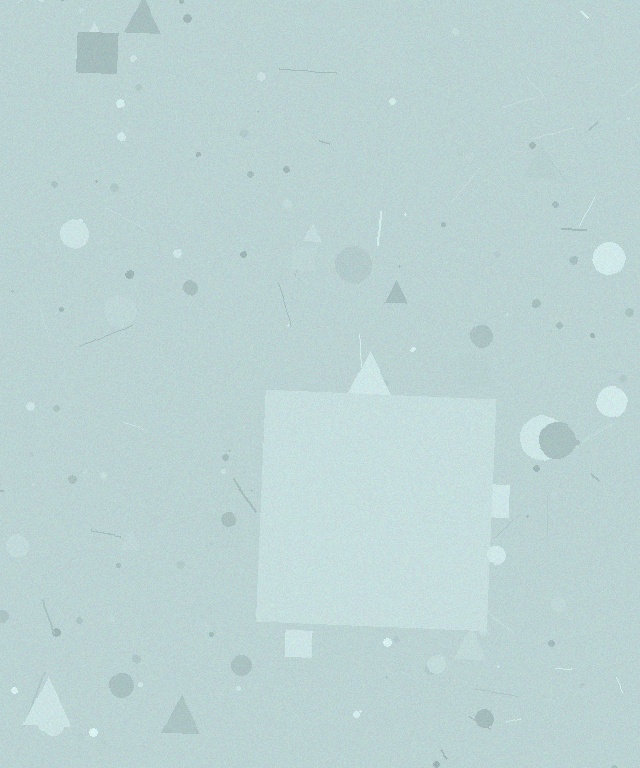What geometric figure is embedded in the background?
A square is embedded in the background.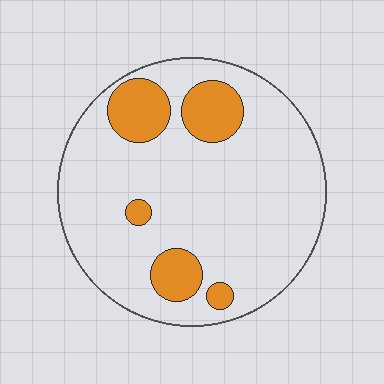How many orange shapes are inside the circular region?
5.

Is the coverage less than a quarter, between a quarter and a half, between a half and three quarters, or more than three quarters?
Less than a quarter.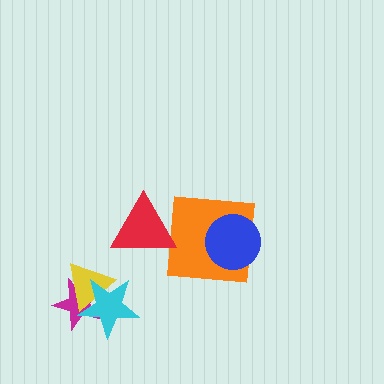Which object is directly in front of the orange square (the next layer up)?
The blue circle is directly in front of the orange square.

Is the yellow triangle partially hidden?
Yes, it is partially covered by another shape.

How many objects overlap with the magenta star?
2 objects overlap with the magenta star.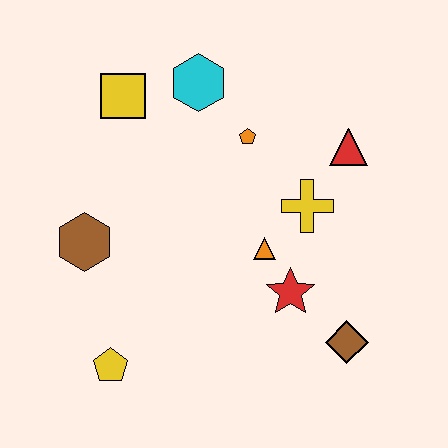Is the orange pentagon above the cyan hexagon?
No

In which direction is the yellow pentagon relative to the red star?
The yellow pentagon is to the left of the red star.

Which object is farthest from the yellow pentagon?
The red triangle is farthest from the yellow pentagon.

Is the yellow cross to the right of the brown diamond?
No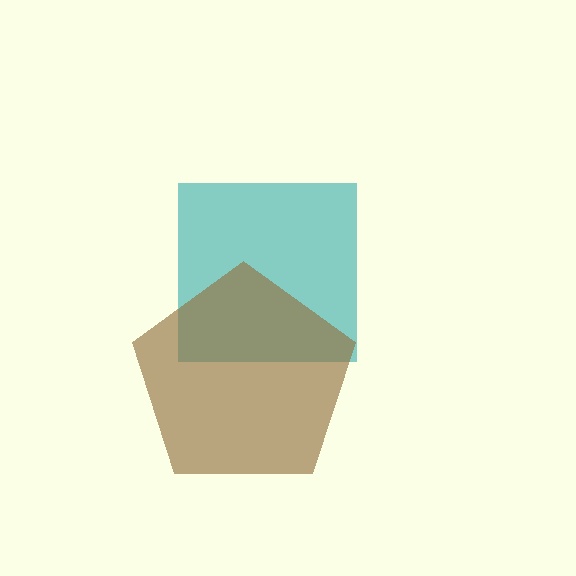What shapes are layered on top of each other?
The layered shapes are: a teal square, a brown pentagon.